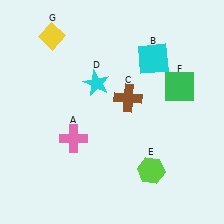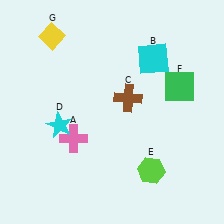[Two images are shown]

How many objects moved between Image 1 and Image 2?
1 object moved between the two images.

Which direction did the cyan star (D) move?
The cyan star (D) moved down.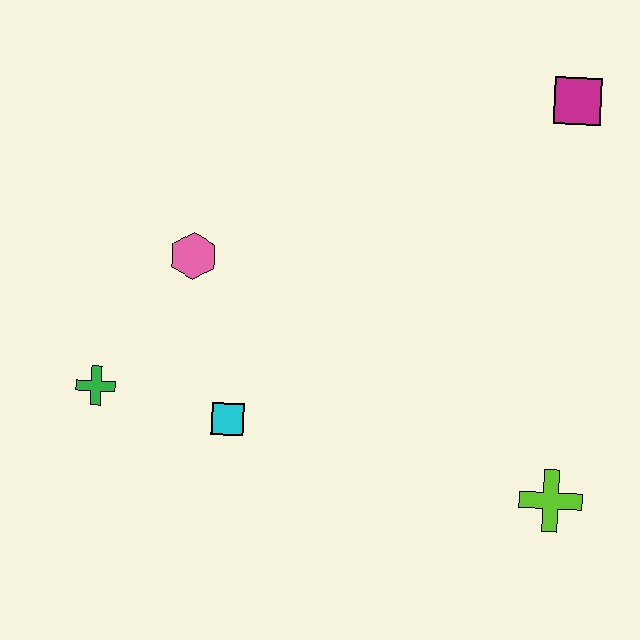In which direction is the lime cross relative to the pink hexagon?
The lime cross is to the right of the pink hexagon.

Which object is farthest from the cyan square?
The magenta square is farthest from the cyan square.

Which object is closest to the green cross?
The cyan square is closest to the green cross.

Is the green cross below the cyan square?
No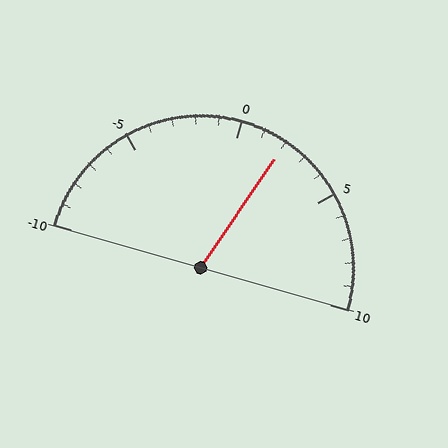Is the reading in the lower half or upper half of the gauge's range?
The reading is in the upper half of the range (-10 to 10).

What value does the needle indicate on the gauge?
The needle indicates approximately 2.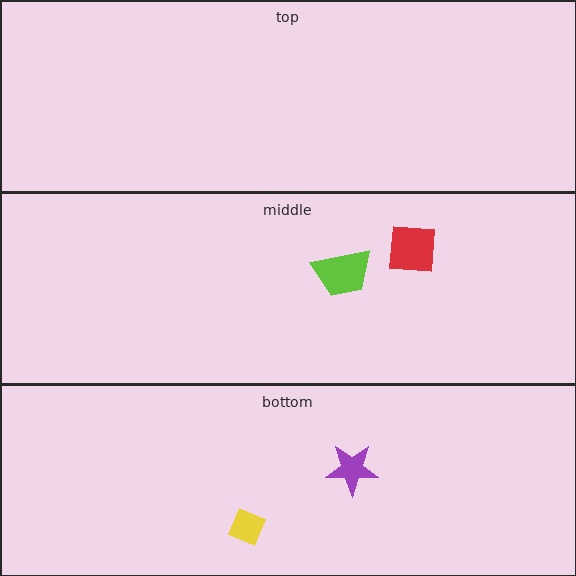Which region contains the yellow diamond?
The bottom region.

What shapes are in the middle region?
The red square, the lime trapezoid.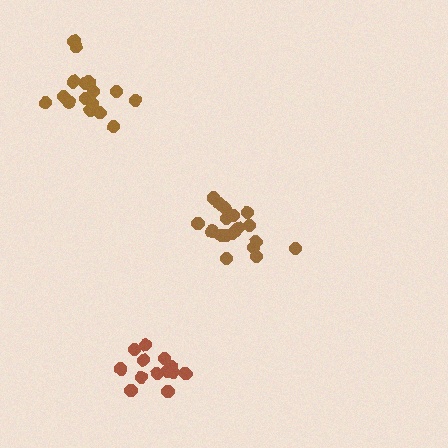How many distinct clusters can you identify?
There are 3 distinct clusters.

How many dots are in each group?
Group 1: 19 dots, Group 2: 13 dots, Group 3: 17 dots (49 total).